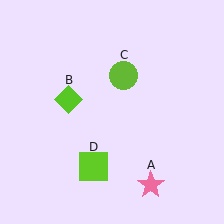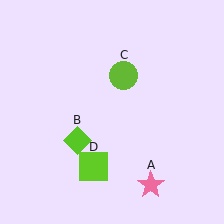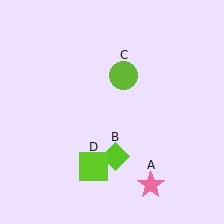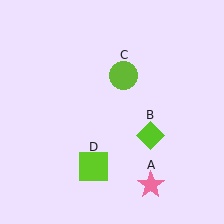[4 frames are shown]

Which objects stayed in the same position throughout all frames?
Pink star (object A) and lime circle (object C) and lime square (object D) remained stationary.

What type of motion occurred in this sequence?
The lime diamond (object B) rotated counterclockwise around the center of the scene.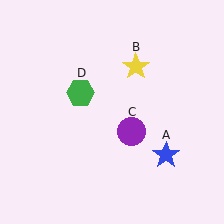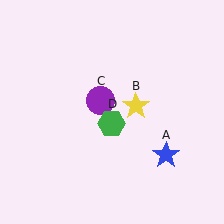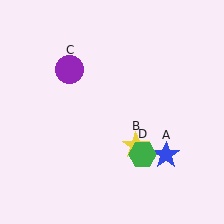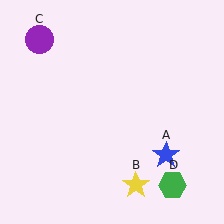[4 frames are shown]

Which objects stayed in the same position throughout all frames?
Blue star (object A) remained stationary.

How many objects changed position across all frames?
3 objects changed position: yellow star (object B), purple circle (object C), green hexagon (object D).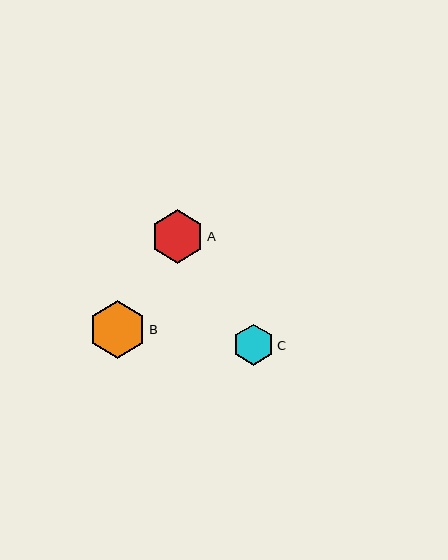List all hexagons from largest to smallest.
From largest to smallest: B, A, C.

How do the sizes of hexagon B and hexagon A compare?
Hexagon B and hexagon A are approximately the same size.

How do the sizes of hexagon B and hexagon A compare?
Hexagon B and hexagon A are approximately the same size.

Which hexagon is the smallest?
Hexagon C is the smallest with a size of approximately 41 pixels.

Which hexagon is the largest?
Hexagon B is the largest with a size of approximately 58 pixels.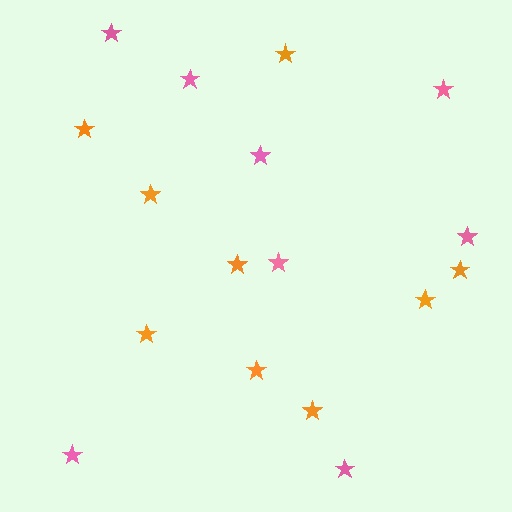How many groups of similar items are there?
There are 2 groups: one group of orange stars (9) and one group of pink stars (8).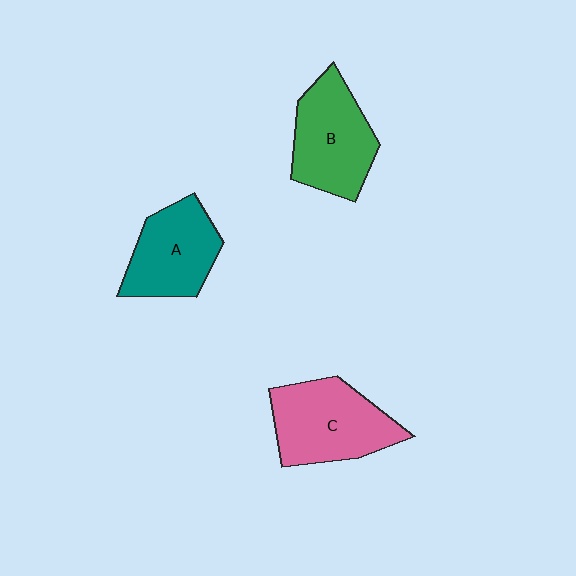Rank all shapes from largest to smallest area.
From largest to smallest: C (pink), B (green), A (teal).